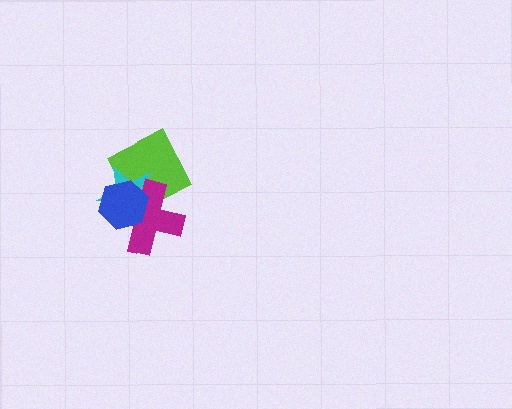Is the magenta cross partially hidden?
Yes, it is partially covered by another shape.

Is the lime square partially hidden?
Yes, it is partially covered by another shape.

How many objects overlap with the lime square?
3 objects overlap with the lime square.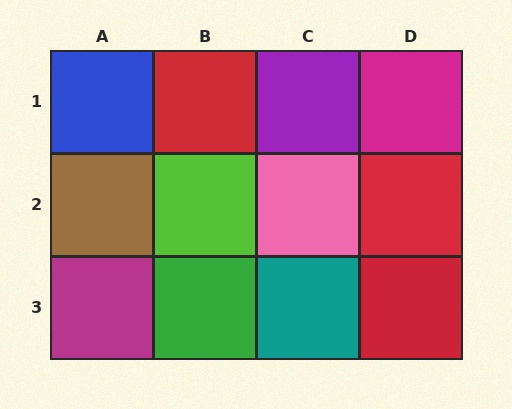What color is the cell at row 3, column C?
Teal.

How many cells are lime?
1 cell is lime.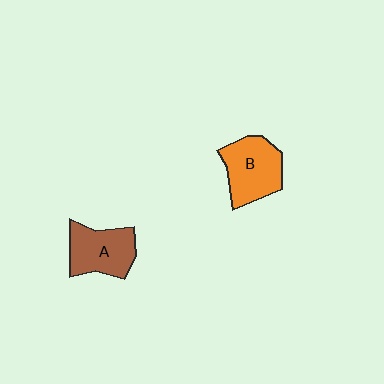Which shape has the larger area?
Shape B (orange).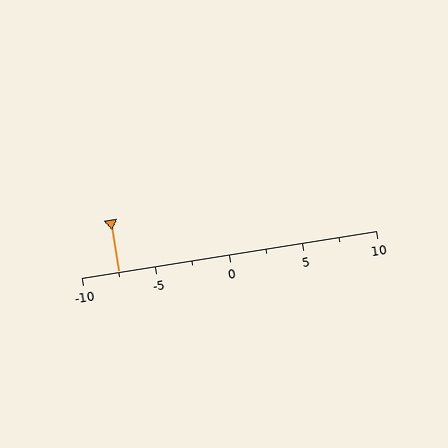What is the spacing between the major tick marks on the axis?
The major ticks are spaced 5 apart.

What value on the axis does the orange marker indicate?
The marker indicates approximately -7.5.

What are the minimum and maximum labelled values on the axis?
The axis runs from -10 to 10.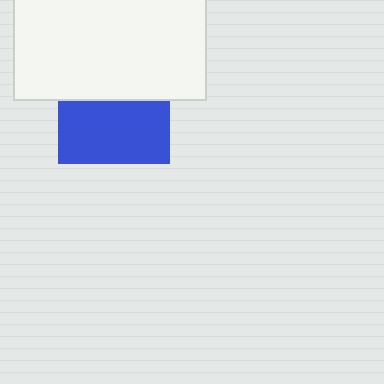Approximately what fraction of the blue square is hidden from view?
Roughly 45% of the blue square is hidden behind the white rectangle.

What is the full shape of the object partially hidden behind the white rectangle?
The partially hidden object is a blue square.